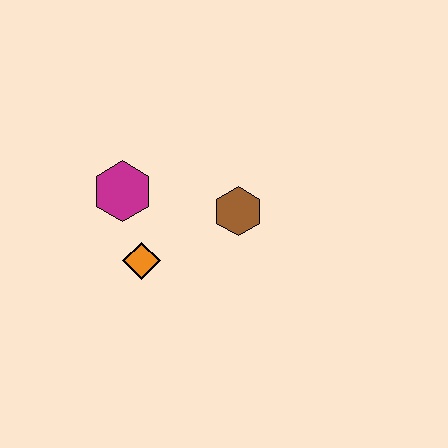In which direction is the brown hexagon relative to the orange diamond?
The brown hexagon is to the right of the orange diamond.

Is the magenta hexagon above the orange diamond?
Yes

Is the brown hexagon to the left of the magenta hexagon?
No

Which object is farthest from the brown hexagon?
The magenta hexagon is farthest from the brown hexagon.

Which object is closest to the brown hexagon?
The orange diamond is closest to the brown hexagon.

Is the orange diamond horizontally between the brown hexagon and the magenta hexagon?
Yes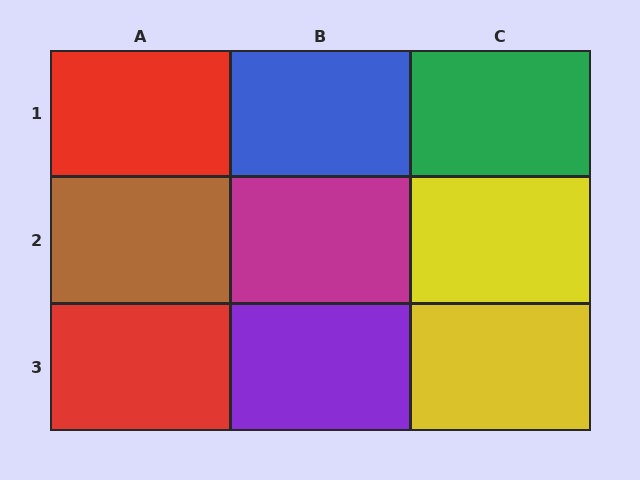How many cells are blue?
1 cell is blue.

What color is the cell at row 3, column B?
Purple.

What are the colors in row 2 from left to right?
Brown, magenta, yellow.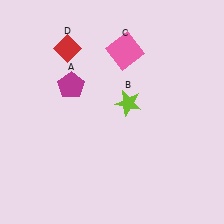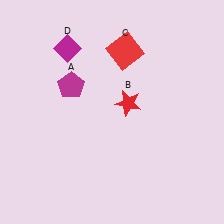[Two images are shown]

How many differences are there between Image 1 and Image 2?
There are 3 differences between the two images.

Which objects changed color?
B changed from lime to red. C changed from pink to red. D changed from red to magenta.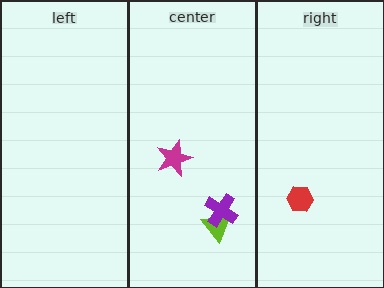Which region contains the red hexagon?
The right region.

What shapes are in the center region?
The lime triangle, the magenta star, the purple cross.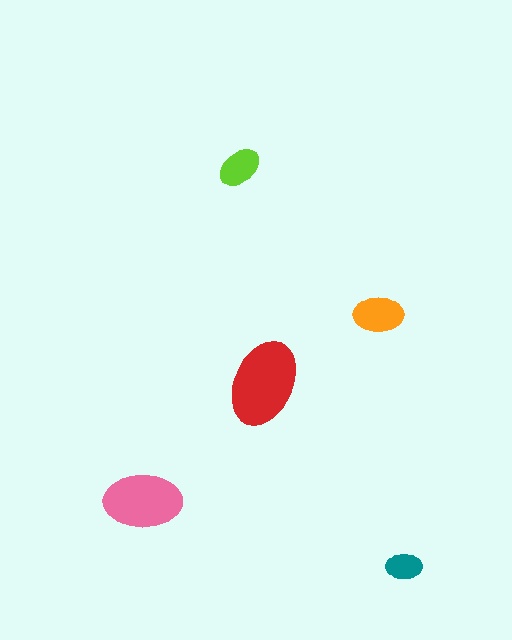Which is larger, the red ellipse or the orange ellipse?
The red one.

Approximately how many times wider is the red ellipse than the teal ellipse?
About 2.5 times wider.